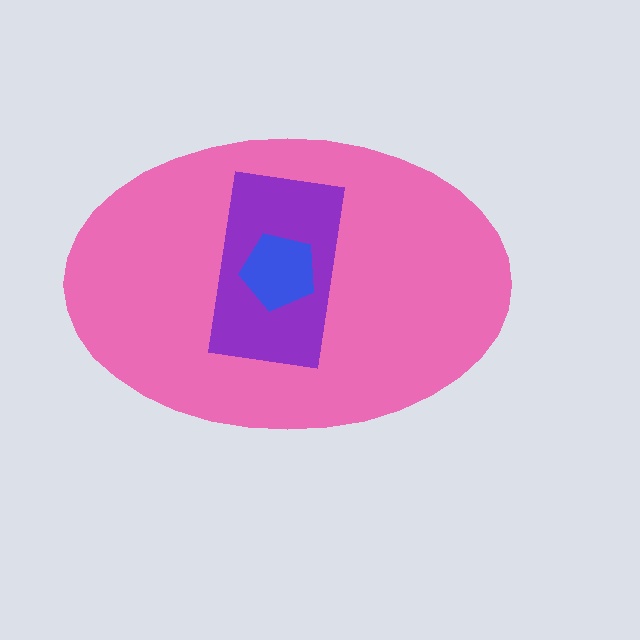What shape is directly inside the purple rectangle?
The blue pentagon.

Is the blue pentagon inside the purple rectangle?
Yes.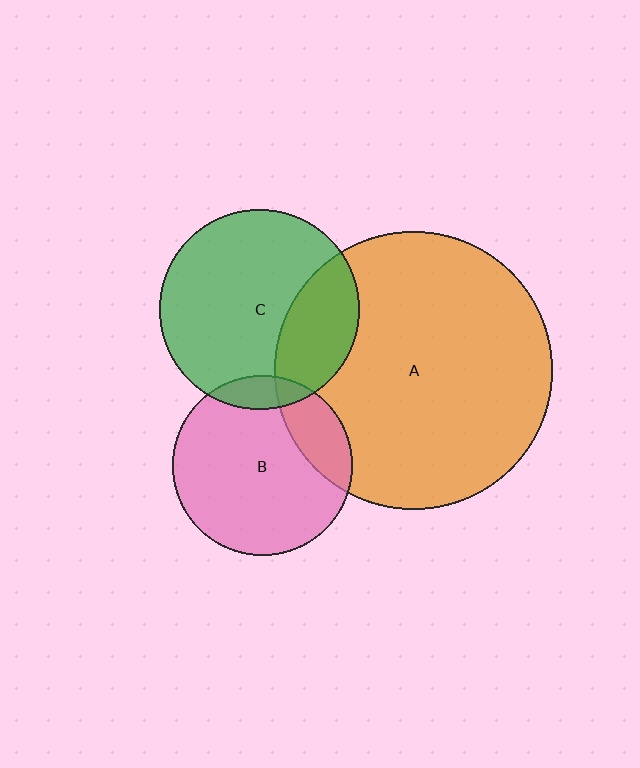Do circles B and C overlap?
Yes.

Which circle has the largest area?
Circle A (orange).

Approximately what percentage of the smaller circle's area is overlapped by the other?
Approximately 10%.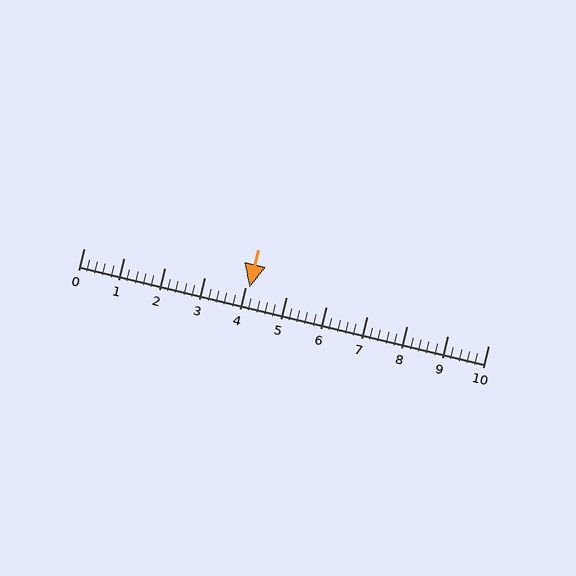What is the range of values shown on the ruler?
The ruler shows values from 0 to 10.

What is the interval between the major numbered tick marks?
The major tick marks are spaced 1 units apart.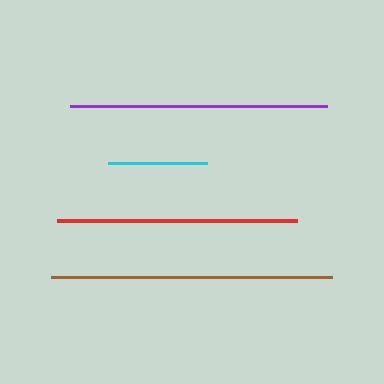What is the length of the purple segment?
The purple segment is approximately 257 pixels long.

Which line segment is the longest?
The brown line is the longest at approximately 280 pixels.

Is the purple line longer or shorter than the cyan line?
The purple line is longer than the cyan line.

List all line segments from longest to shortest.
From longest to shortest: brown, purple, red, cyan.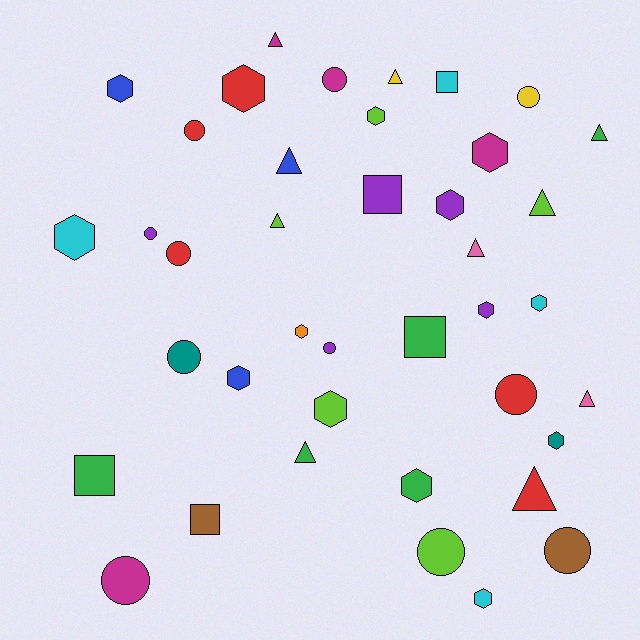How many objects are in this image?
There are 40 objects.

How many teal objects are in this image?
There are 2 teal objects.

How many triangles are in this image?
There are 10 triangles.